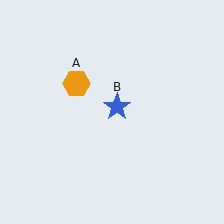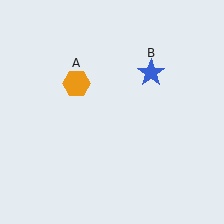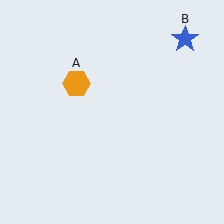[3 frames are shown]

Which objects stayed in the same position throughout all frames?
Orange hexagon (object A) remained stationary.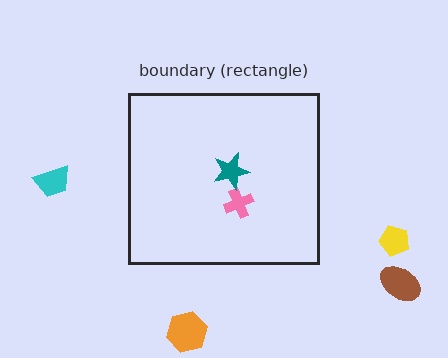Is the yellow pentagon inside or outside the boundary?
Outside.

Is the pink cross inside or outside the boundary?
Inside.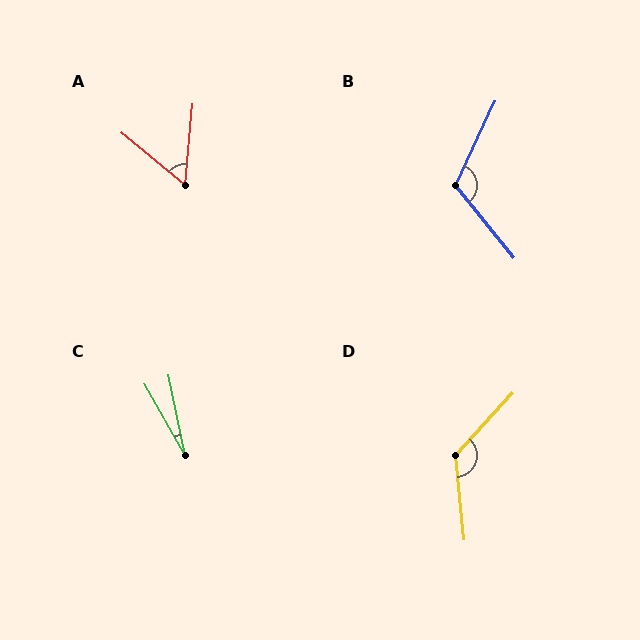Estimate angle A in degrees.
Approximately 55 degrees.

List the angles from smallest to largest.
C (18°), A (55°), B (116°), D (131°).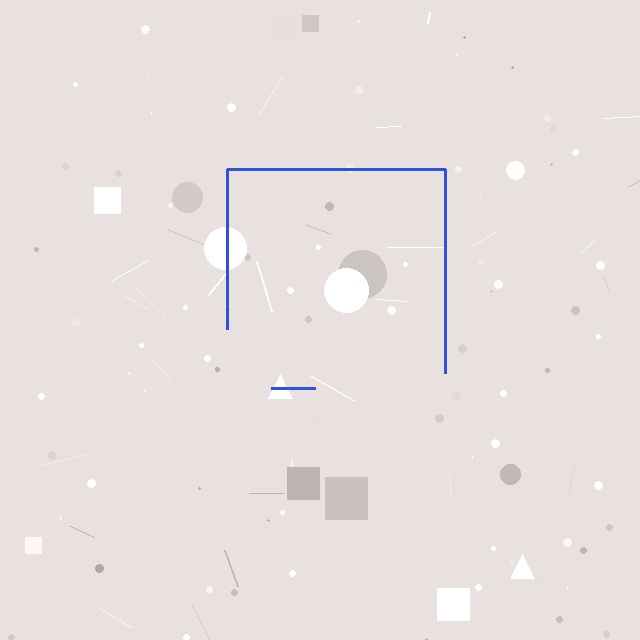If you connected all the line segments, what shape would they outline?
They would outline a square.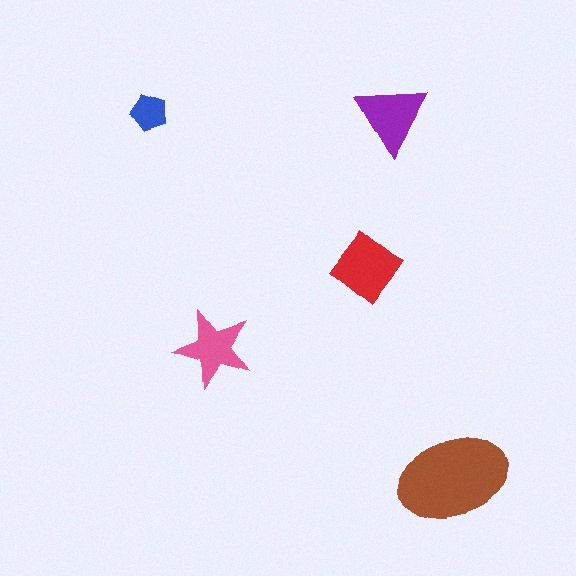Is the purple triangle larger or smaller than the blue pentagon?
Larger.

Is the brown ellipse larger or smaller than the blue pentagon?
Larger.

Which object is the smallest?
The blue pentagon.